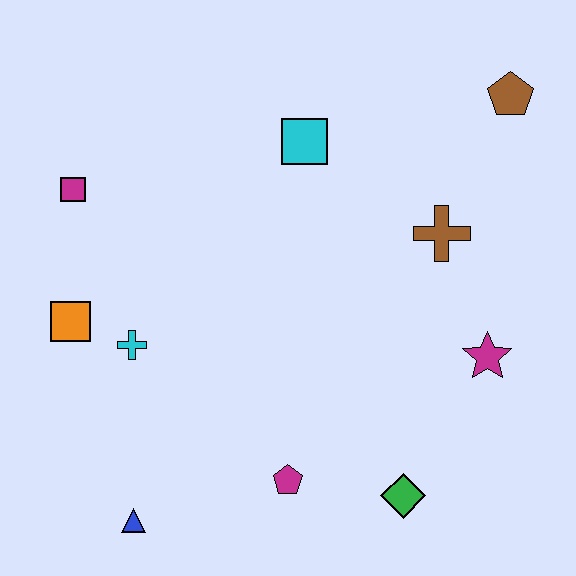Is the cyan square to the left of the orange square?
No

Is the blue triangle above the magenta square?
No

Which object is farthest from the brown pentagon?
The blue triangle is farthest from the brown pentagon.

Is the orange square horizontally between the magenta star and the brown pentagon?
No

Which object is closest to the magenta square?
The orange square is closest to the magenta square.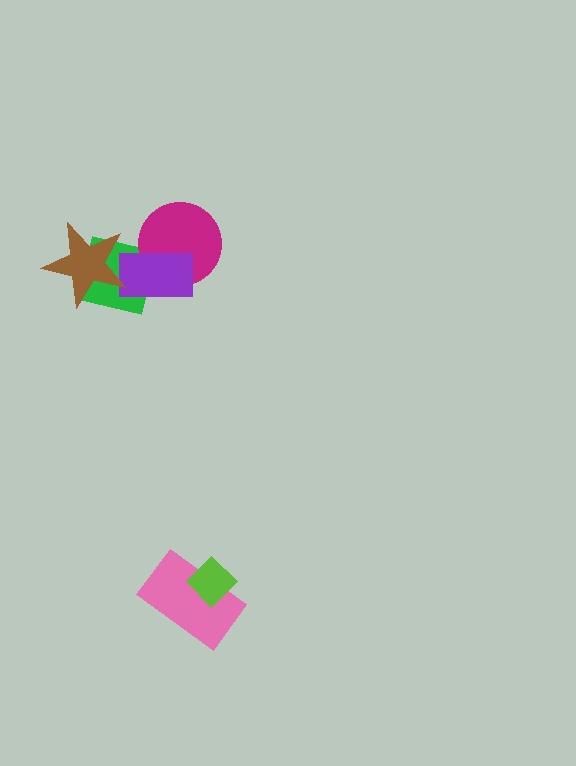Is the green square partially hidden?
Yes, it is partially covered by another shape.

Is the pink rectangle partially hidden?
Yes, it is partially covered by another shape.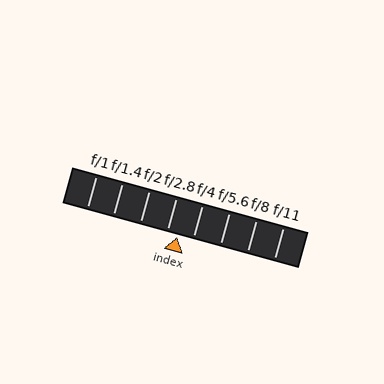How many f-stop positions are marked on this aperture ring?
There are 8 f-stop positions marked.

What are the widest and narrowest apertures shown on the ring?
The widest aperture shown is f/1 and the narrowest is f/11.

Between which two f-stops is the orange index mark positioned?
The index mark is between f/2.8 and f/4.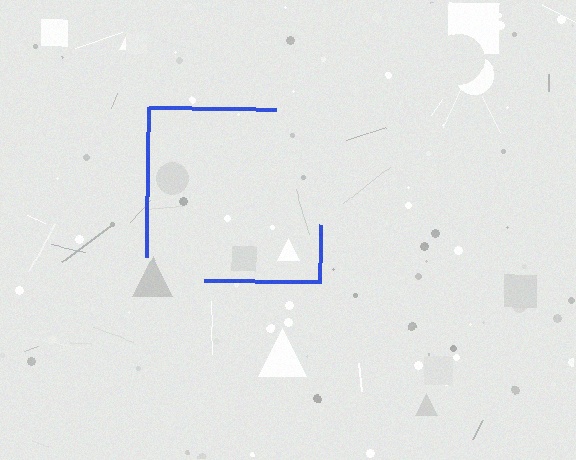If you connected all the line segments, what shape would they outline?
They would outline a square.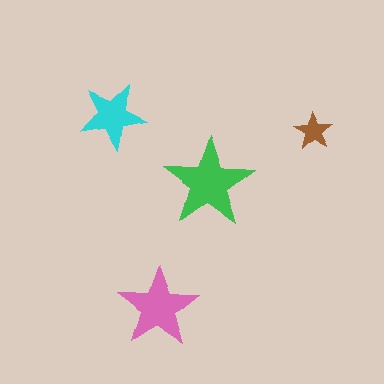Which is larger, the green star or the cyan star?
The green one.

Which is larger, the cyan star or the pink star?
The pink one.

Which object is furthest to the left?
The cyan star is leftmost.